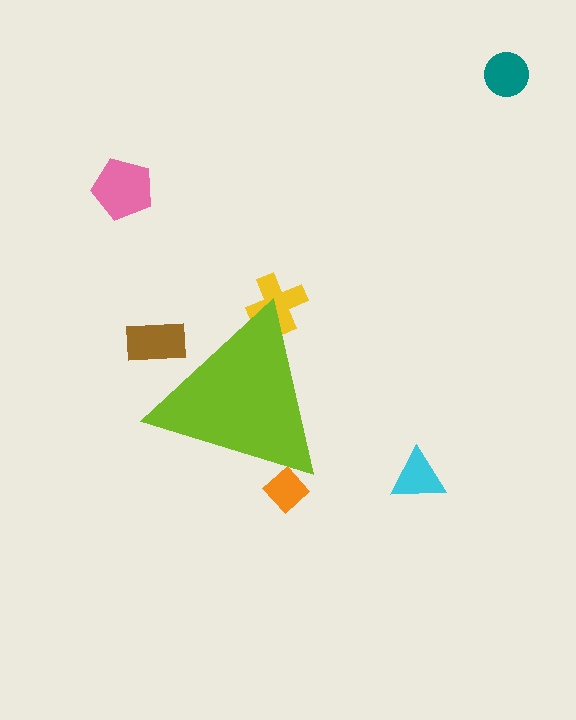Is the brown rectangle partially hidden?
Yes, the brown rectangle is partially hidden behind the lime triangle.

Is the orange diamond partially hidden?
Yes, the orange diamond is partially hidden behind the lime triangle.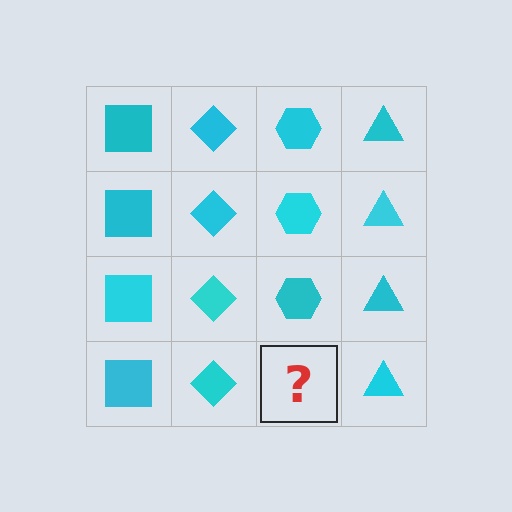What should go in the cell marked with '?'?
The missing cell should contain a cyan hexagon.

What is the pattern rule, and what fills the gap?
The rule is that each column has a consistent shape. The gap should be filled with a cyan hexagon.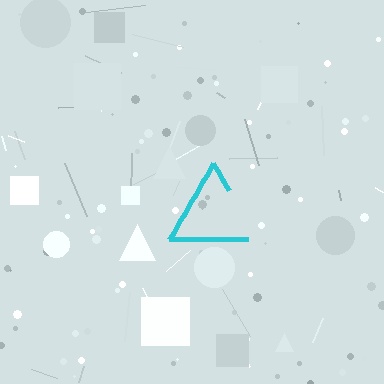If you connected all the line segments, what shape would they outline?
They would outline a triangle.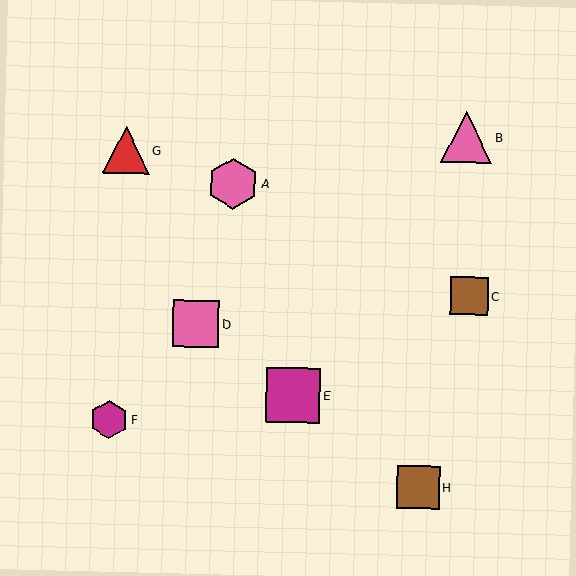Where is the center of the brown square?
The center of the brown square is at (469, 296).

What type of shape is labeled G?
Shape G is a red triangle.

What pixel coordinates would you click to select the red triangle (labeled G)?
Click at (126, 150) to select the red triangle G.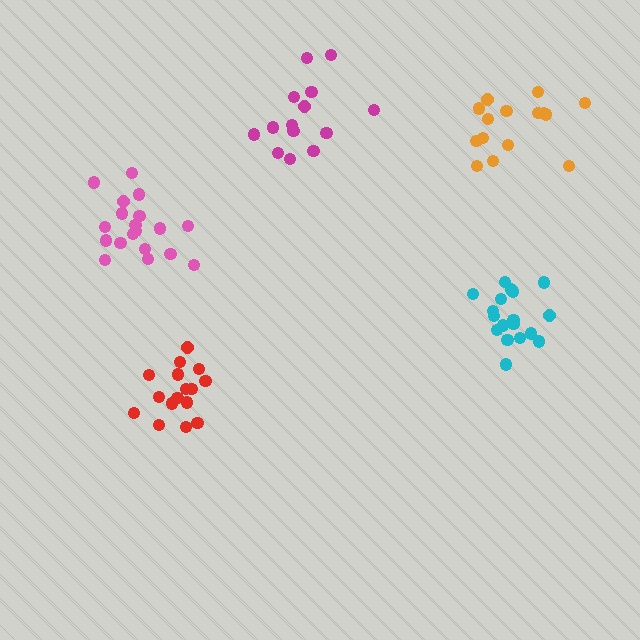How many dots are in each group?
Group 1: 15 dots, Group 2: 19 dots, Group 3: 14 dots, Group 4: 16 dots, Group 5: 19 dots (83 total).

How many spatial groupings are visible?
There are 5 spatial groupings.